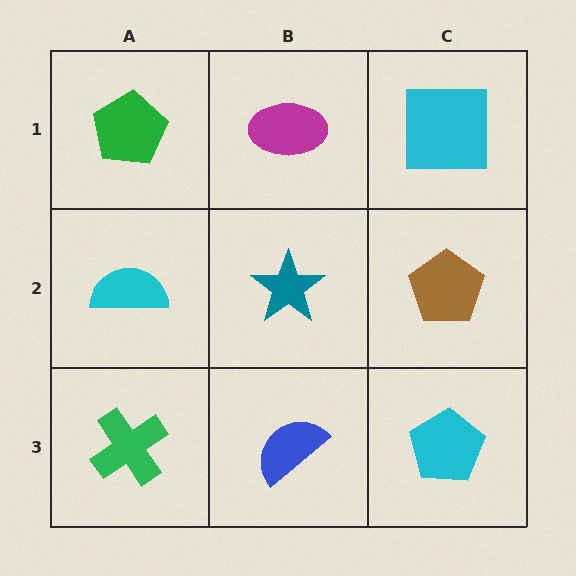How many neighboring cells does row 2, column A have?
3.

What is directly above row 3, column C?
A brown pentagon.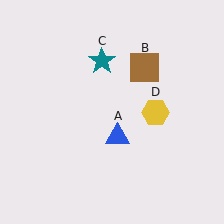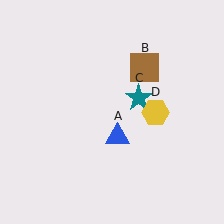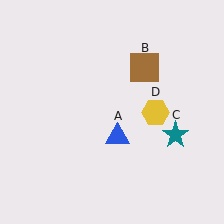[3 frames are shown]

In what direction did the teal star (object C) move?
The teal star (object C) moved down and to the right.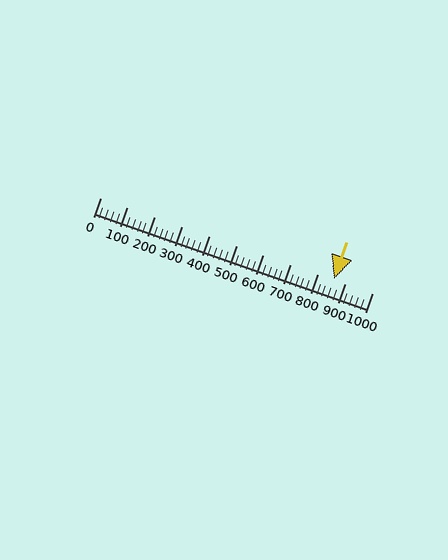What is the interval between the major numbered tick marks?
The major tick marks are spaced 100 units apart.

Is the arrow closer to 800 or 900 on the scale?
The arrow is closer to 900.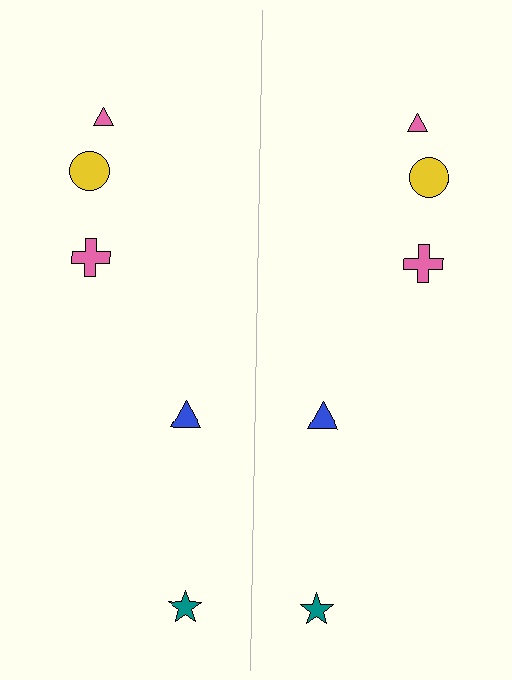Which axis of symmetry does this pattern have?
The pattern has a vertical axis of symmetry running through the center of the image.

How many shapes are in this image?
There are 10 shapes in this image.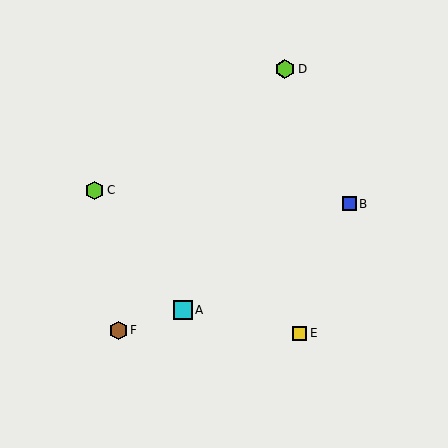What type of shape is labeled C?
Shape C is a lime hexagon.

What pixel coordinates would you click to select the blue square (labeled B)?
Click at (349, 204) to select the blue square B.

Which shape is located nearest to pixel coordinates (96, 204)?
The lime hexagon (labeled C) at (94, 190) is nearest to that location.